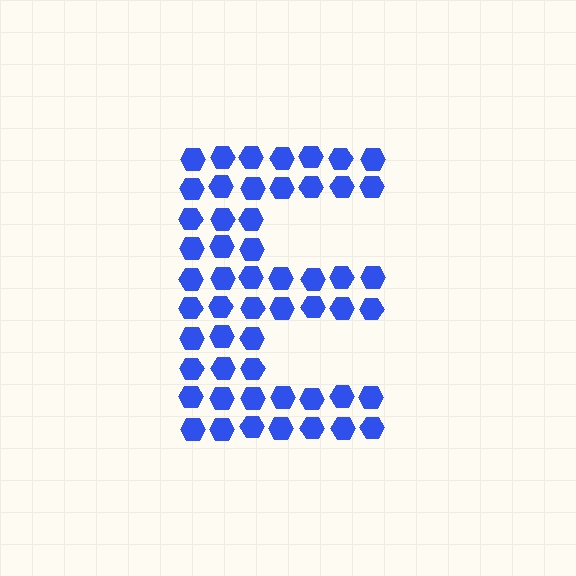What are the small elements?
The small elements are hexagons.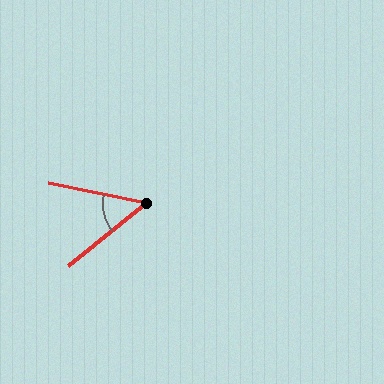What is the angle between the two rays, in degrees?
Approximately 50 degrees.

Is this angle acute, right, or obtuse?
It is acute.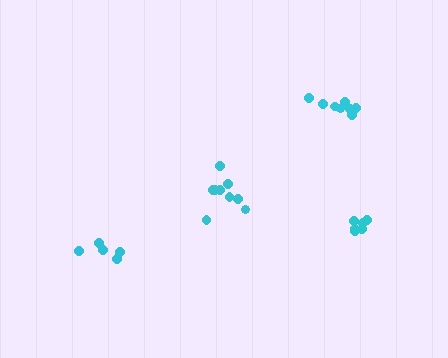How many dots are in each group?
Group 1: 6 dots, Group 2: 9 dots, Group 3: 9 dots, Group 4: 5 dots (29 total).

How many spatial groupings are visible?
There are 4 spatial groupings.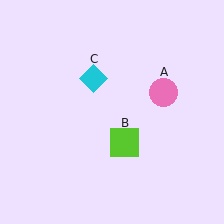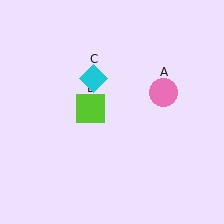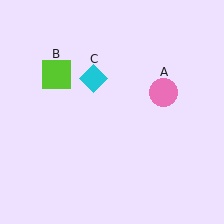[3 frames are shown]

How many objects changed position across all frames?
1 object changed position: lime square (object B).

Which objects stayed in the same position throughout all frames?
Pink circle (object A) and cyan diamond (object C) remained stationary.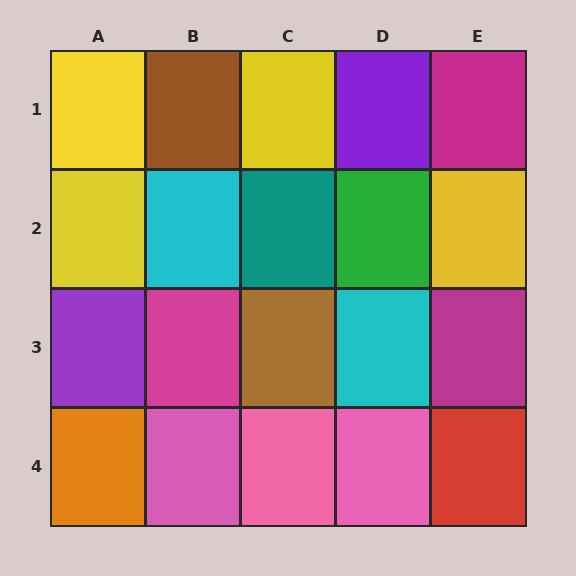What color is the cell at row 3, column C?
Brown.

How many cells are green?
1 cell is green.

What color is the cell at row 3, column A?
Purple.